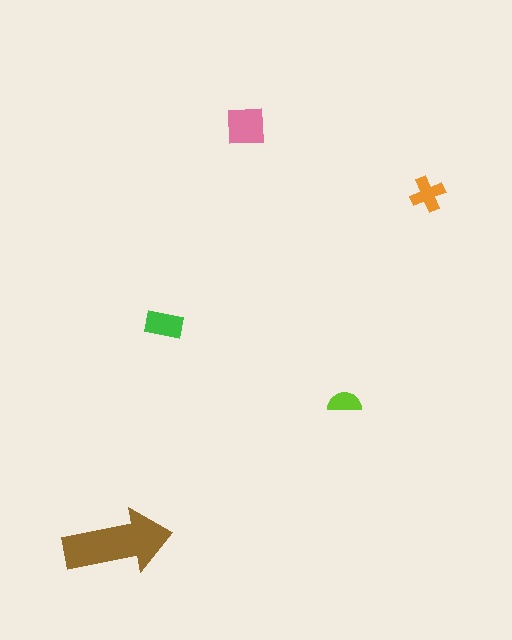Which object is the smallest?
The lime semicircle.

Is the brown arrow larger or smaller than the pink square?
Larger.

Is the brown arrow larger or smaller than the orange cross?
Larger.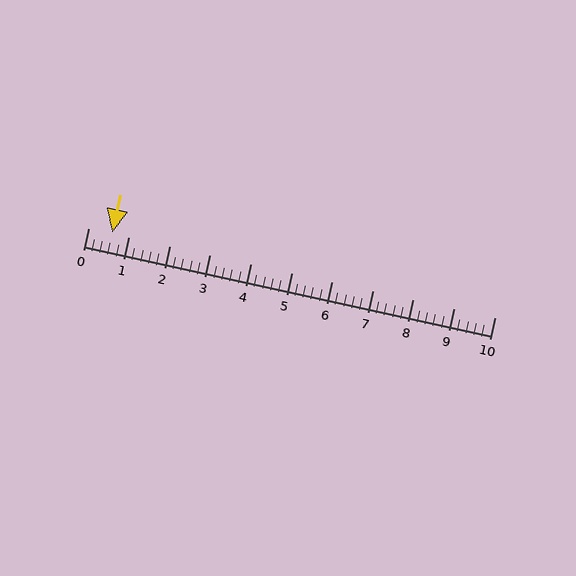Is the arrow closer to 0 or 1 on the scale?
The arrow is closer to 1.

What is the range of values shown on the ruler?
The ruler shows values from 0 to 10.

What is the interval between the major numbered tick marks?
The major tick marks are spaced 1 units apart.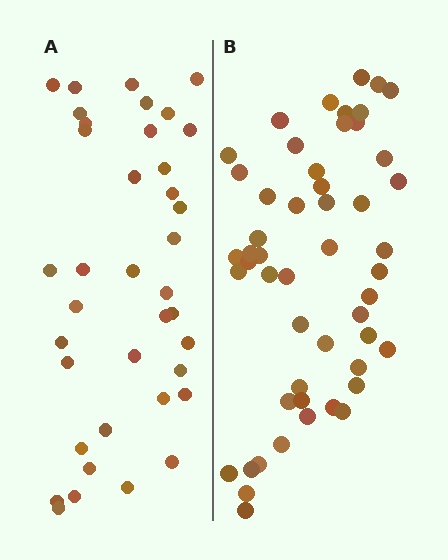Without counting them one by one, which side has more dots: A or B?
Region B (the right region) has more dots.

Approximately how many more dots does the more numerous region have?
Region B has approximately 15 more dots than region A.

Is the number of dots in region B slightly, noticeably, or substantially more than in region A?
Region B has noticeably more, but not dramatically so. The ratio is roughly 1.3 to 1.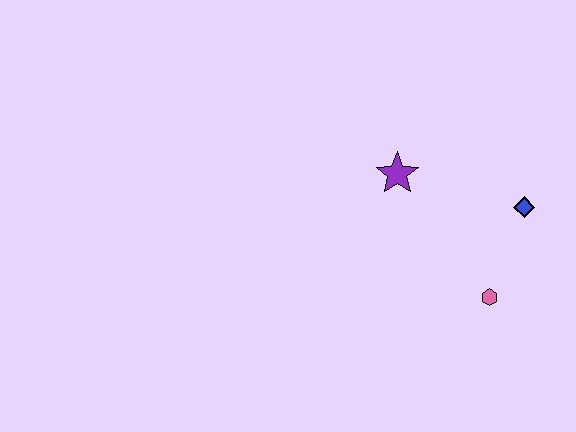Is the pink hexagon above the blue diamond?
No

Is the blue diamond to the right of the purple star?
Yes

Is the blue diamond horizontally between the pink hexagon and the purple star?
No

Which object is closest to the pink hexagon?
The blue diamond is closest to the pink hexagon.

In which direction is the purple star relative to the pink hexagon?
The purple star is above the pink hexagon.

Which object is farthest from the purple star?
The pink hexagon is farthest from the purple star.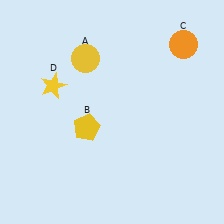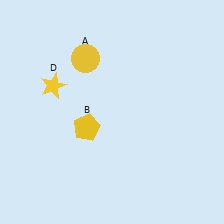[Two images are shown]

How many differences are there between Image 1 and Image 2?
There is 1 difference between the two images.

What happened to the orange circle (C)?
The orange circle (C) was removed in Image 2. It was in the top-right area of Image 1.